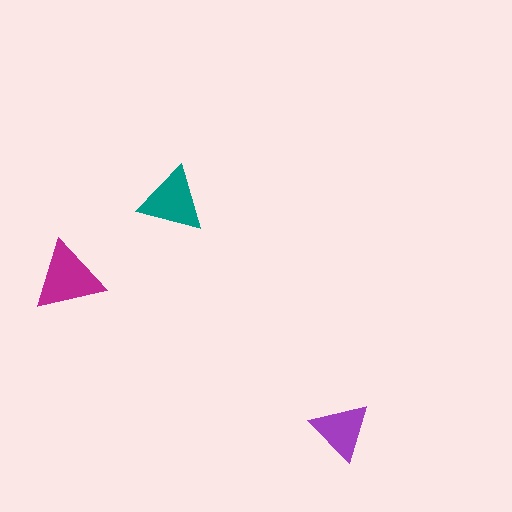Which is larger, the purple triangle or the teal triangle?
The teal one.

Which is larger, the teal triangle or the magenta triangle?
The magenta one.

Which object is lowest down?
The purple triangle is bottommost.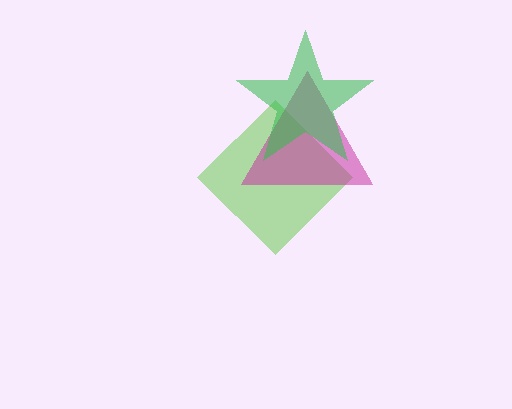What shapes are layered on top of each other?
The layered shapes are: a lime diamond, a magenta triangle, a green star.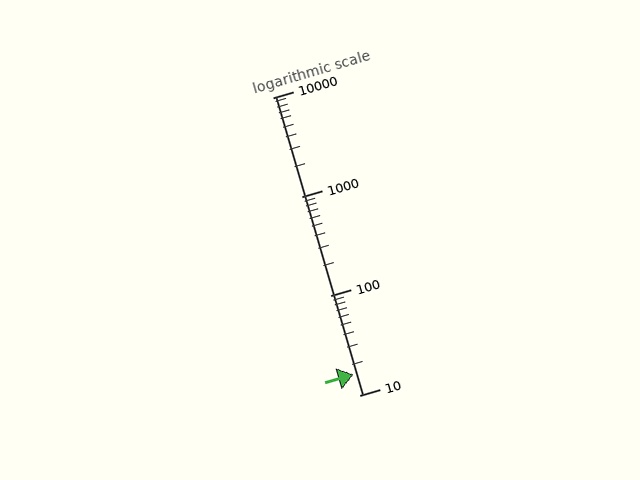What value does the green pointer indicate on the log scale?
The pointer indicates approximately 16.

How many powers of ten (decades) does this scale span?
The scale spans 3 decades, from 10 to 10000.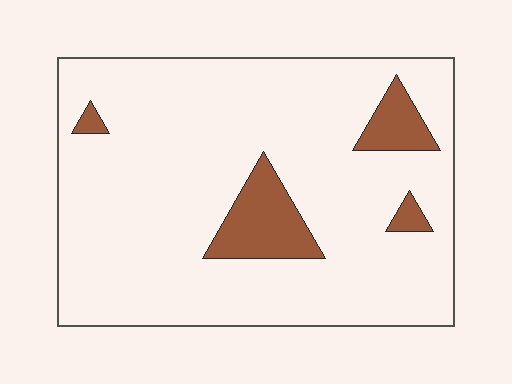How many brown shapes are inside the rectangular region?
4.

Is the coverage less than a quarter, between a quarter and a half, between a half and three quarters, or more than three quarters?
Less than a quarter.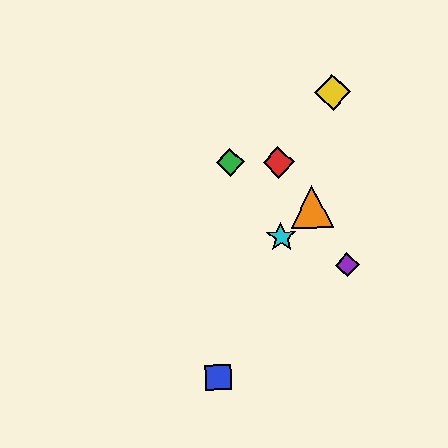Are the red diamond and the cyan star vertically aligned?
Yes, both are at x≈278.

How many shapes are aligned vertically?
2 shapes (the red diamond, the cyan star) are aligned vertically.